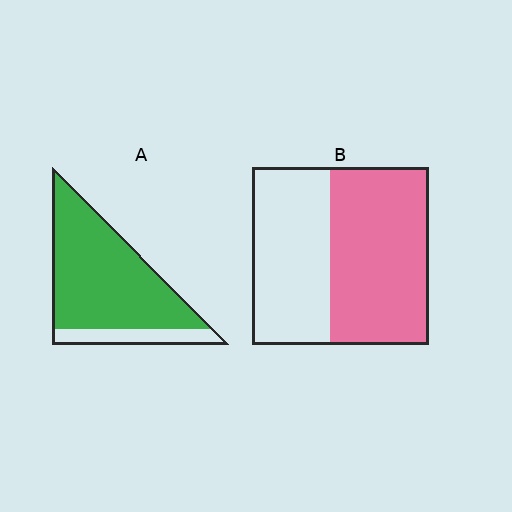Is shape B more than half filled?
Yes.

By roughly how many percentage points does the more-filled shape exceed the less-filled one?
By roughly 25 percentage points (A over B).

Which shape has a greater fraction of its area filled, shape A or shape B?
Shape A.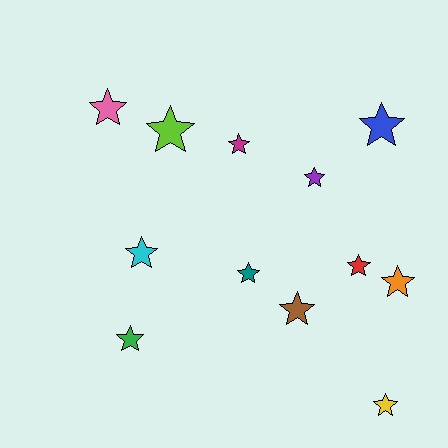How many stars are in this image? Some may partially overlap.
There are 12 stars.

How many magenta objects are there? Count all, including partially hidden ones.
There is 1 magenta object.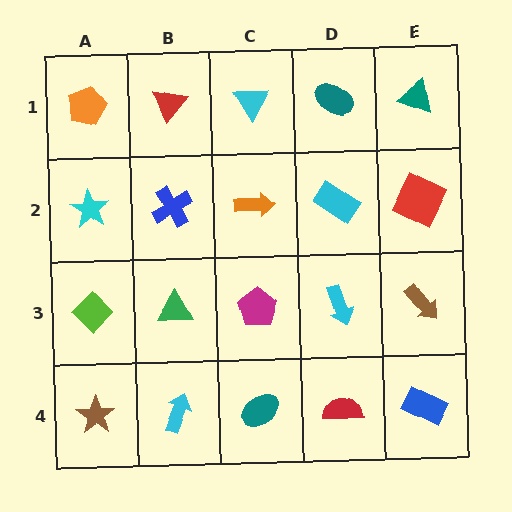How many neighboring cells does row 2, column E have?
3.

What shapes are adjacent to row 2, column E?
A teal triangle (row 1, column E), a brown arrow (row 3, column E), a cyan rectangle (row 2, column D).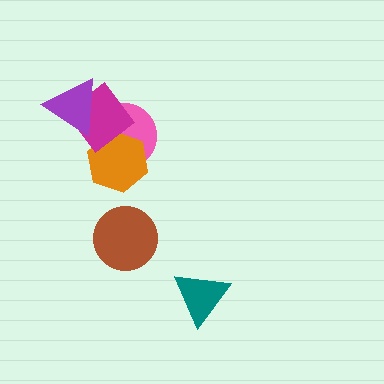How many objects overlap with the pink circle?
3 objects overlap with the pink circle.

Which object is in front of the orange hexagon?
The magenta diamond is in front of the orange hexagon.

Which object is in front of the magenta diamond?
The purple triangle is in front of the magenta diamond.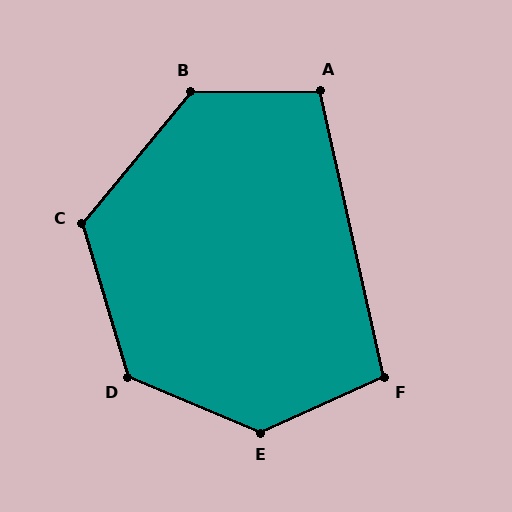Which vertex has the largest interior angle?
E, at approximately 133 degrees.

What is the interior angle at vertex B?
Approximately 130 degrees (obtuse).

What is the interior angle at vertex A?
Approximately 103 degrees (obtuse).